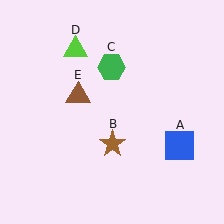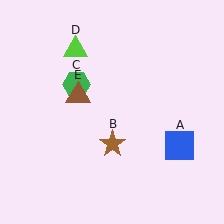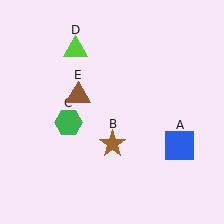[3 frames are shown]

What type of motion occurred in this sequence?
The green hexagon (object C) rotated counterclockwise around the center of the scene.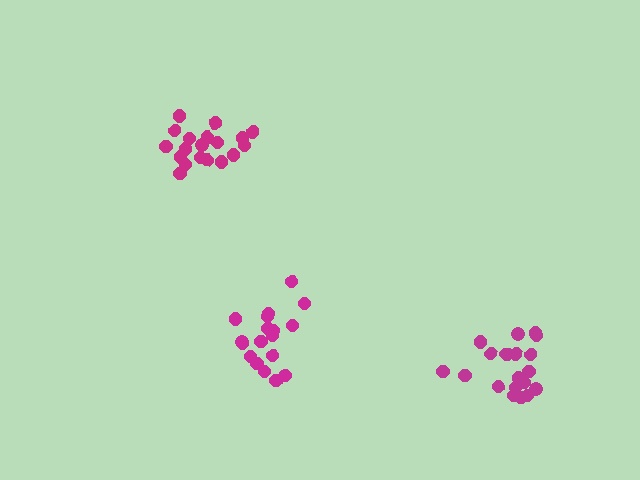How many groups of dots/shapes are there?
There are 3 groups.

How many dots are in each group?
Group 1: 18 dots, Group 2: 20 dots, Group 3: 19 dots (57 total).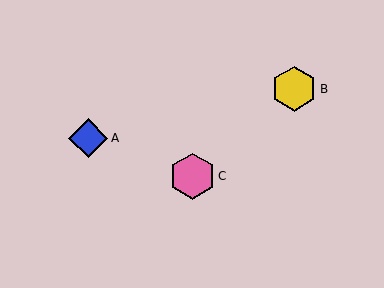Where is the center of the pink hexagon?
The center of the pink hexagon is at (192, 176).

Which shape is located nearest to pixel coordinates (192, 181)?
The pink hexagon (labeled C) at (192, 176) is nearest to that location.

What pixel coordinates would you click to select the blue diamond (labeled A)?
Click at (88, 138) to select the blue diamond A.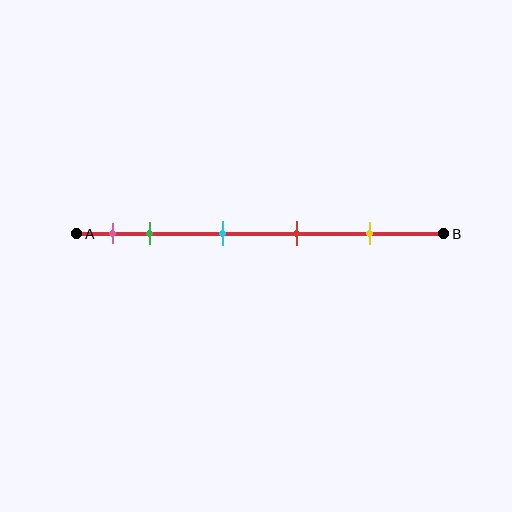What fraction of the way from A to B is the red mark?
The red mark is approximately 60% (0.6) of the way from A to B.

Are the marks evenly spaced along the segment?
No, the marks are not evenly spaced.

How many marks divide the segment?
There are 5 marks dividing the segment.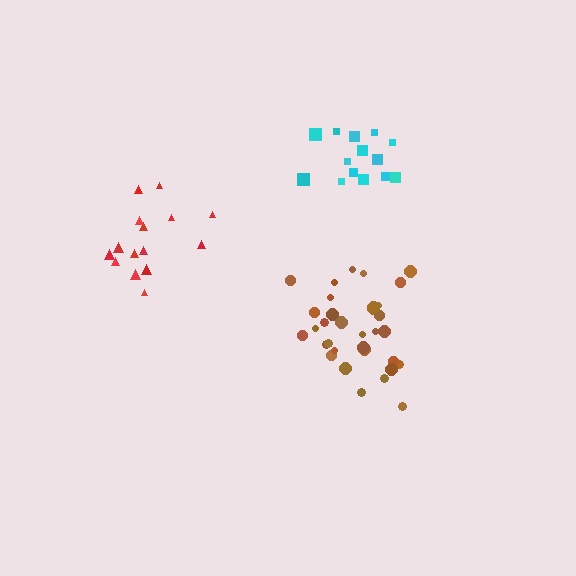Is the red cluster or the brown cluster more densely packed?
Brown.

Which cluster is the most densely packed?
Brown.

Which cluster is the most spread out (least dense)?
Cyan.